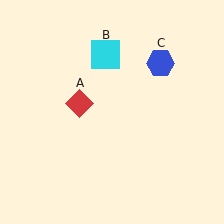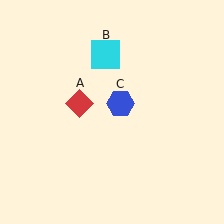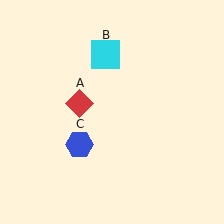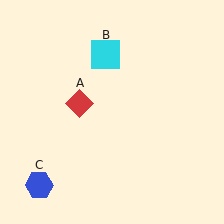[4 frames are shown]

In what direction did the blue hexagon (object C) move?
The blue hexagon (object C) moved down and to the left.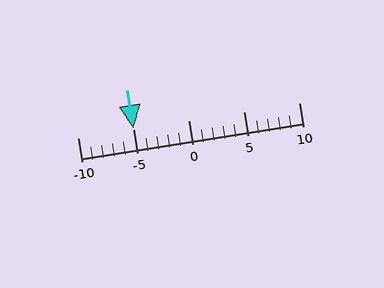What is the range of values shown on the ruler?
The ruler shows values from -10 to 10.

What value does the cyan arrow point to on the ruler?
The cyan arrow points to approximately -5.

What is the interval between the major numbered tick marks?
The major tick marks are spaced 5 units apart.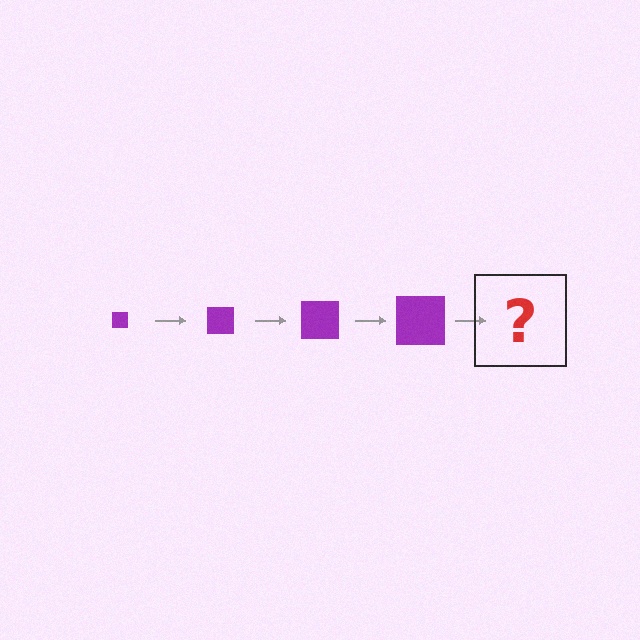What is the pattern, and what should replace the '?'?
The pattern is that the square gets progressively larger each step. The '?' should be a purple square, larger than the previous one.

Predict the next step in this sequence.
The next step is a purple square, larger than the previous one.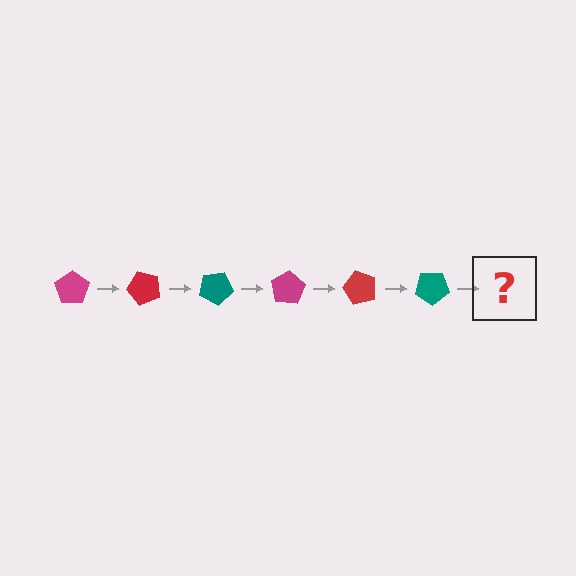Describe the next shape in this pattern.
It should be a magenta pentagon, rotated 300 degrees from the start.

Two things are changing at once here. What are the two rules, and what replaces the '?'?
The two rules are that it rotates 50 degrees each step and the color cycles through magenta, red, and teal. The '?' should be a magenta pentagon, rotated 300 degrees from the start.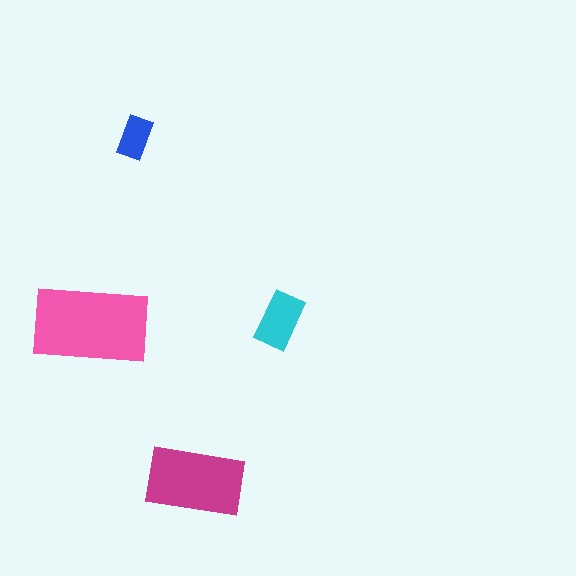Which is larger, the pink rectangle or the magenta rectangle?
The pink one.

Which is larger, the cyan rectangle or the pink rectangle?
The pink one.